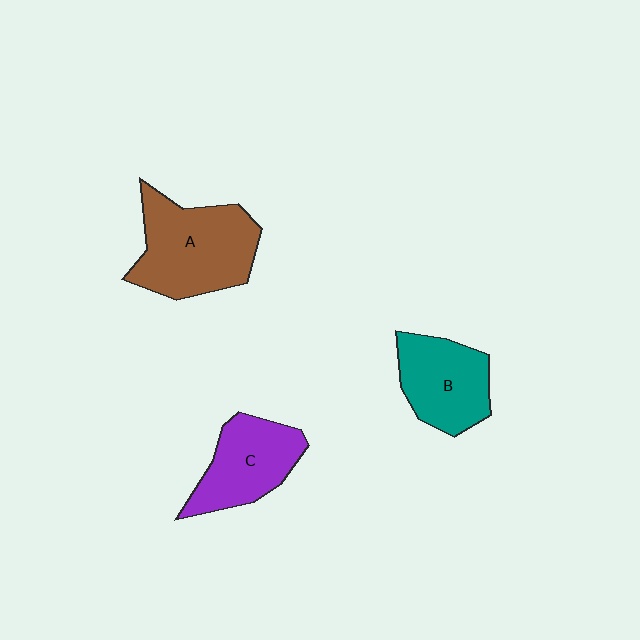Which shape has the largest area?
Shape A (brown).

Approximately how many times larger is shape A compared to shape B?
Approximately 1.4 times.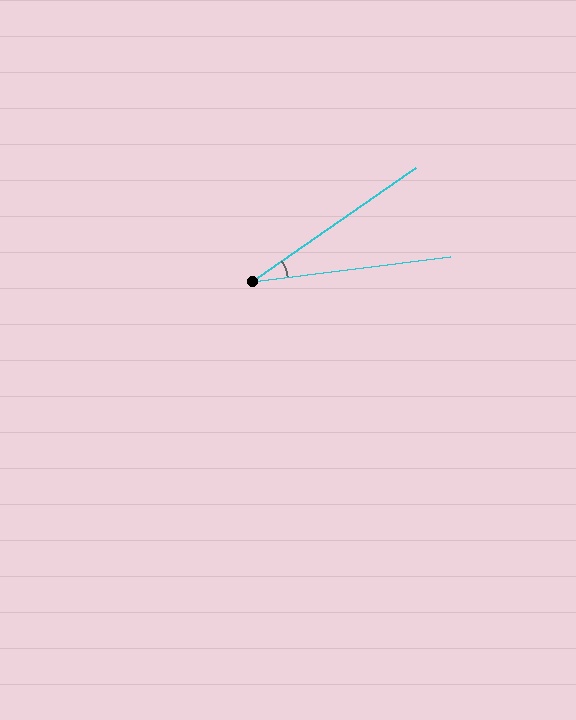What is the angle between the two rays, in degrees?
Approximately 28 degrees.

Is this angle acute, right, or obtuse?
It is acute.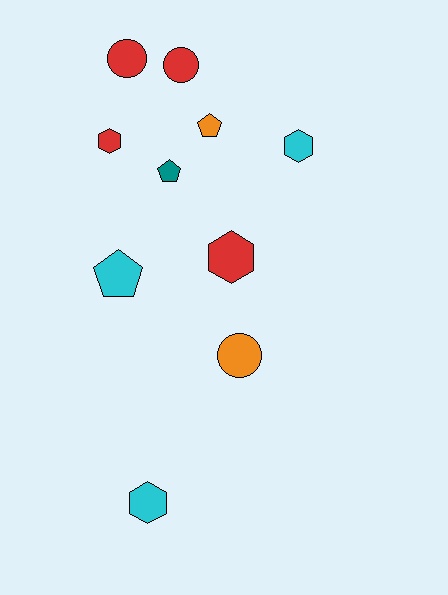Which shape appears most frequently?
Hexagon, with 4 objects.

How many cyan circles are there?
There are no cyan circles.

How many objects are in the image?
There are 10 objects.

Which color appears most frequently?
Red, with 4 objects.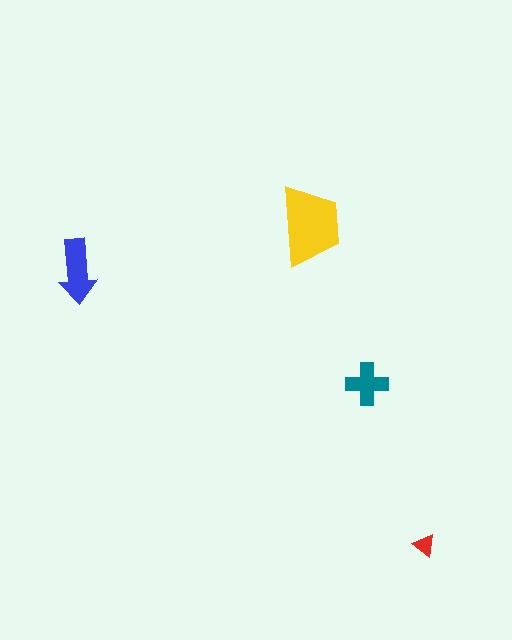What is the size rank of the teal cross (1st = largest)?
3rd.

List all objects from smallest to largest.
The red triangle, the teal cross, the blue arrow, the yellow trapezoid.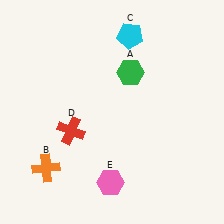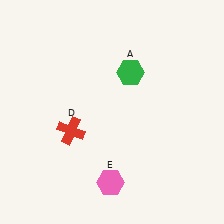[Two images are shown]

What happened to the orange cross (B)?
The orange cross (B) was removed in Image 2. It was in the bottom-left area of Image 1.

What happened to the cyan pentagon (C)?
The cyan pentagon (C) was removed in Image 2. It was in the top-right area of Image 1.